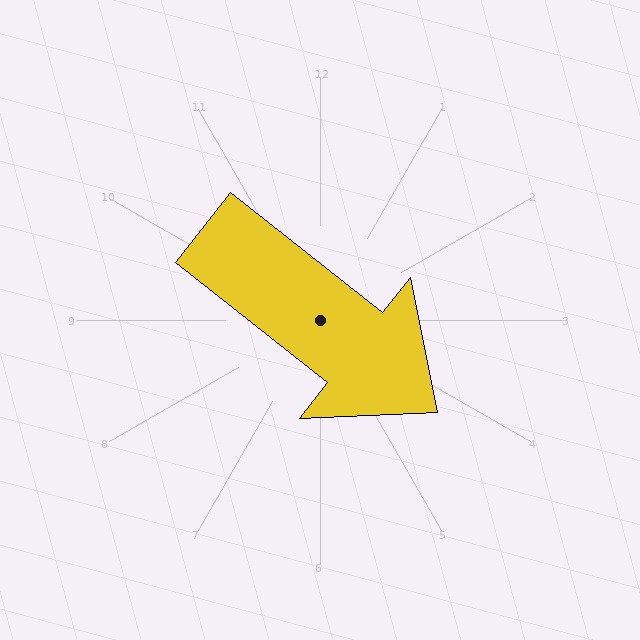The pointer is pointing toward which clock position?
Roughly 4 o'clock.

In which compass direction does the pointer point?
Southeast.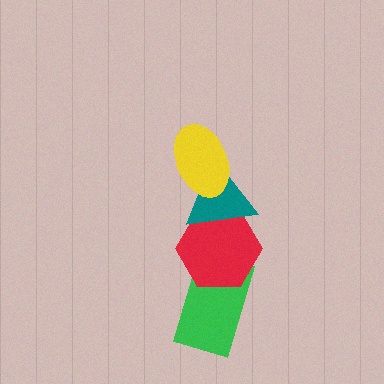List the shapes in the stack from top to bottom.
From top to bottom: the yellow ellipse, the teal triangle, the red hexagon, the green rectangle.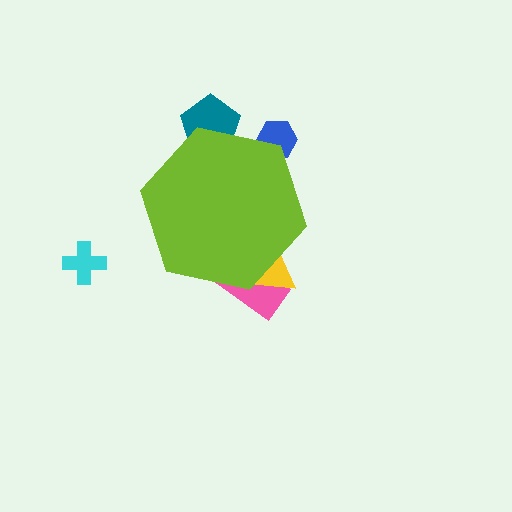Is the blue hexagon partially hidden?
Yes, the blue hexagon is partially hidden behind the lime hexagon.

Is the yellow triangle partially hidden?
Yes, the yellow triangle is partially hidden behind the lime hexagon.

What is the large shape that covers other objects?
A lime hexagon.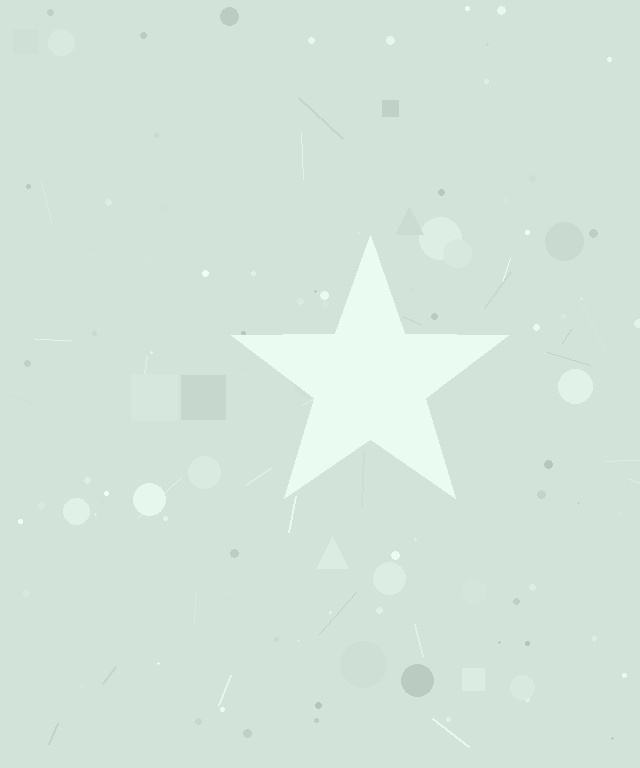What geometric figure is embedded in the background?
A star is embedded in the background.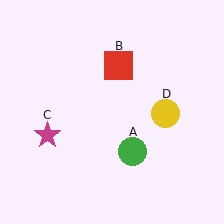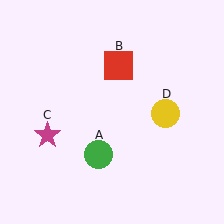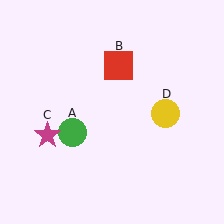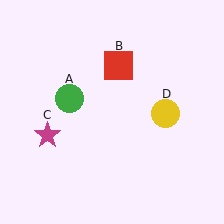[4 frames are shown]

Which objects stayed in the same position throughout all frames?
Red square (object B) and magenta star (object C) and yellow circle (object D) remained stationary.